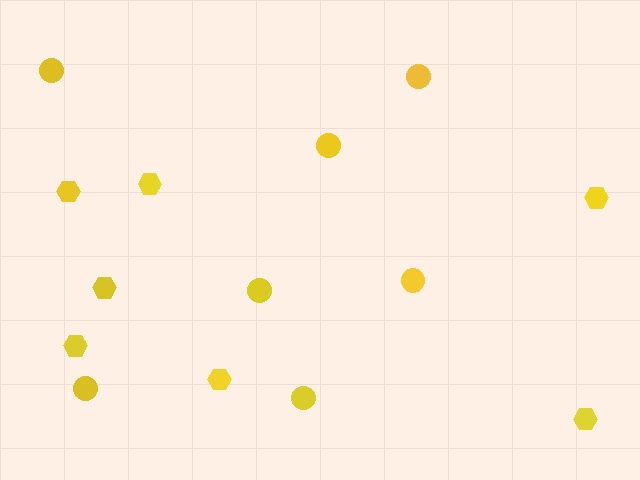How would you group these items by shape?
There are 2 groups: one group of hexagons (7) and one group of circles (7).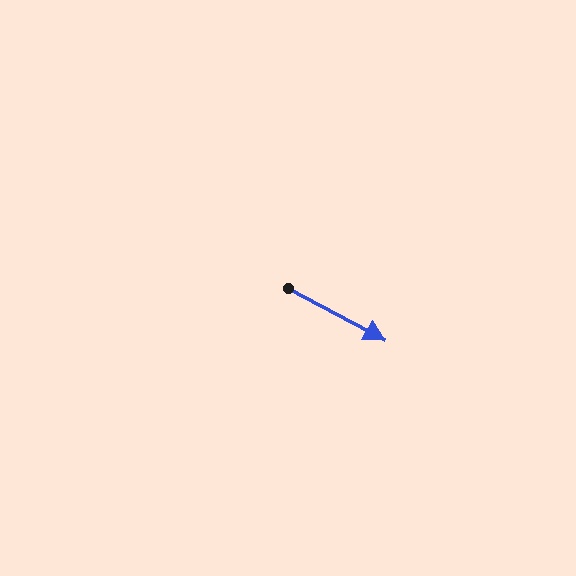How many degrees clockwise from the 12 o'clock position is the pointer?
Approximately 118 degrees.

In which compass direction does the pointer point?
Southeast.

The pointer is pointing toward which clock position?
Roughly 4 o'clock.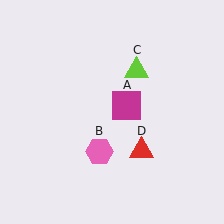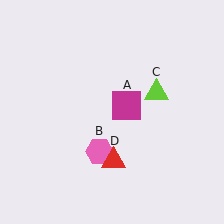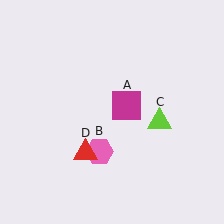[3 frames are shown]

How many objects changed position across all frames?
2 objects changed position: lime triangle (object C), red triangle (object D).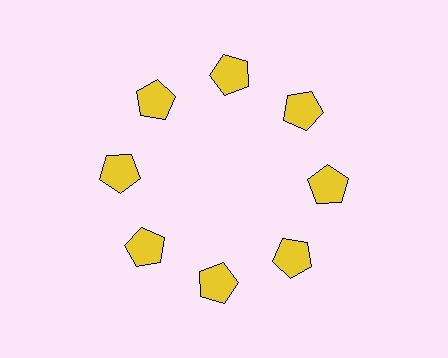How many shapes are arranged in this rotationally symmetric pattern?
There are 8 shapes, arranged in 8 groups of 1.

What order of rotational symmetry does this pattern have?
This pattern has 8-fold rotational symmetry.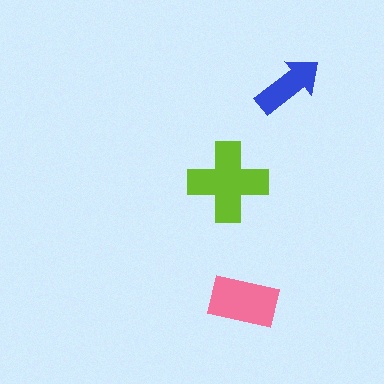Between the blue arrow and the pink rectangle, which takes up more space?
The pink rectangle.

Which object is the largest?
The lime cross.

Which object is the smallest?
The blue arrow.